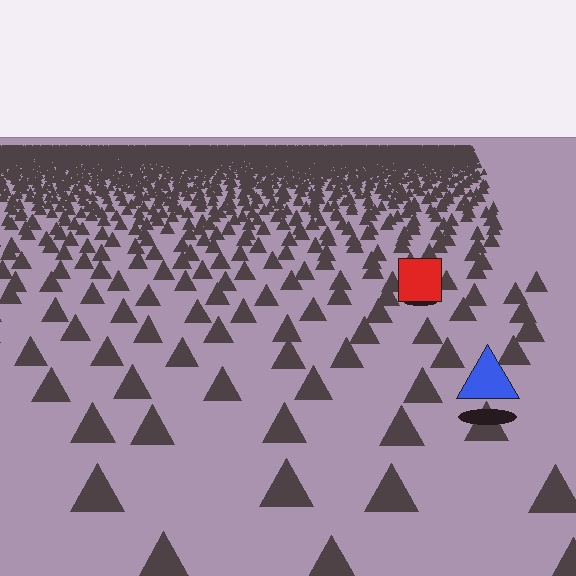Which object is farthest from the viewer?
The red square is farthest from the viewer. It appears smaller and the ground texture around it is denser.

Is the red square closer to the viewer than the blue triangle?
No. The blue triangle is closer — you can tell from the texture gradient: the ground texture is coarser near it.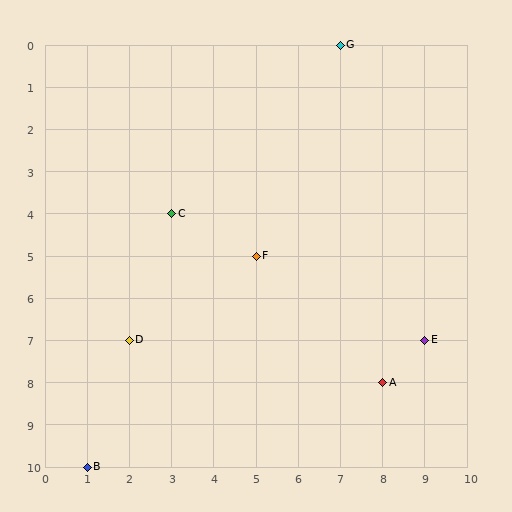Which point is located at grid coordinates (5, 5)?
Point F is at (5, 5).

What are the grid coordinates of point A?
Point A is at grid coordinates (8, 8).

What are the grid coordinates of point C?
Point C is at grid coordinates (3, 4).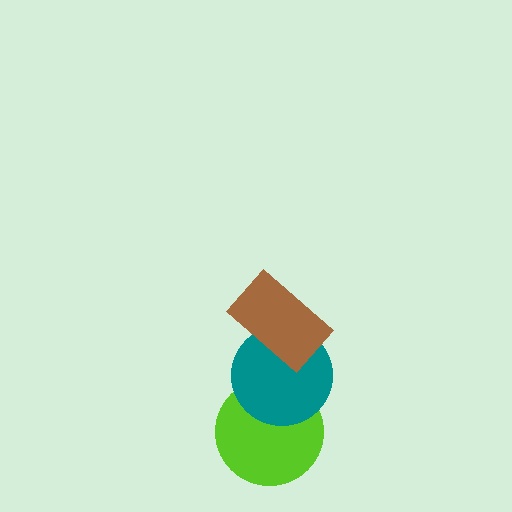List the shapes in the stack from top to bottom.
From top to bottom: the brown rectangle, the teal circle, the lime circle.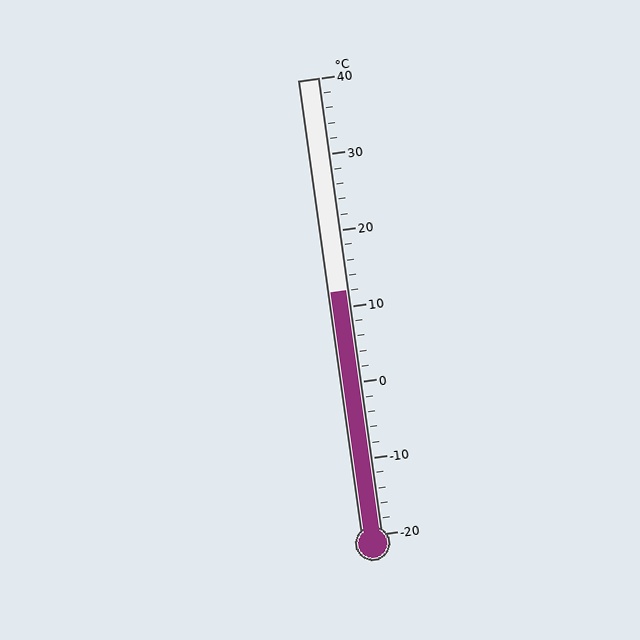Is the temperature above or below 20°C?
The temperature is below 20°C.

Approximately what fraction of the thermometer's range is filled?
The thermometer is filled to approximately 55% of its range.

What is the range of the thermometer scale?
The thermometer scale ranges from -20°C to 40°C.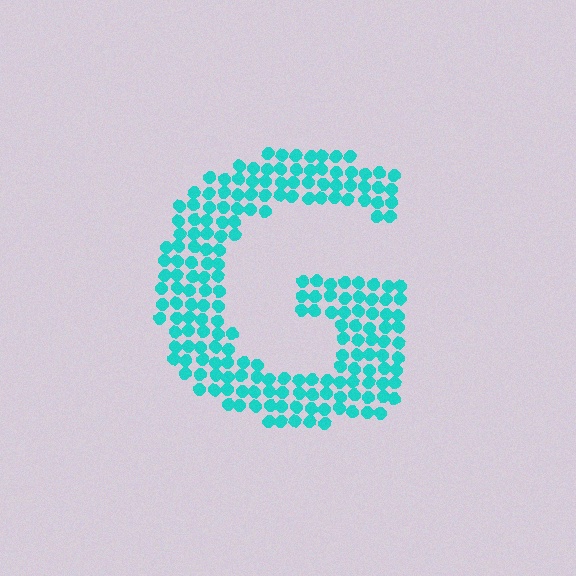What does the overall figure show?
The overall figure shows the letter G.